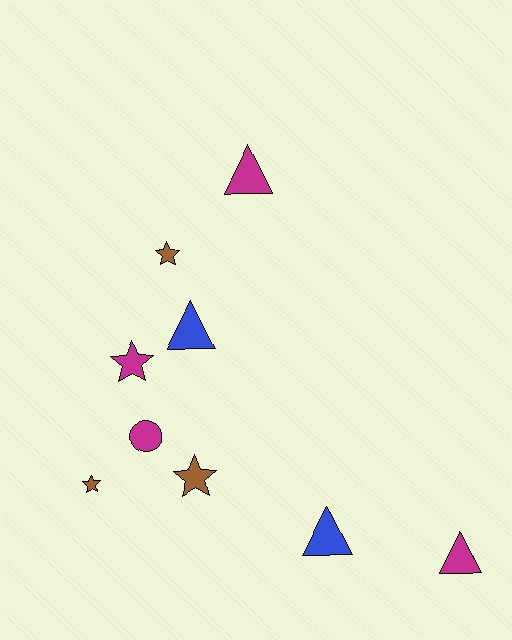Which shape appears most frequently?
Star, with 4 objects.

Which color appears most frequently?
Magenta, with 4 objects.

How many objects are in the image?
There are 9 objects.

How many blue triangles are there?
There are 2 blue triangles.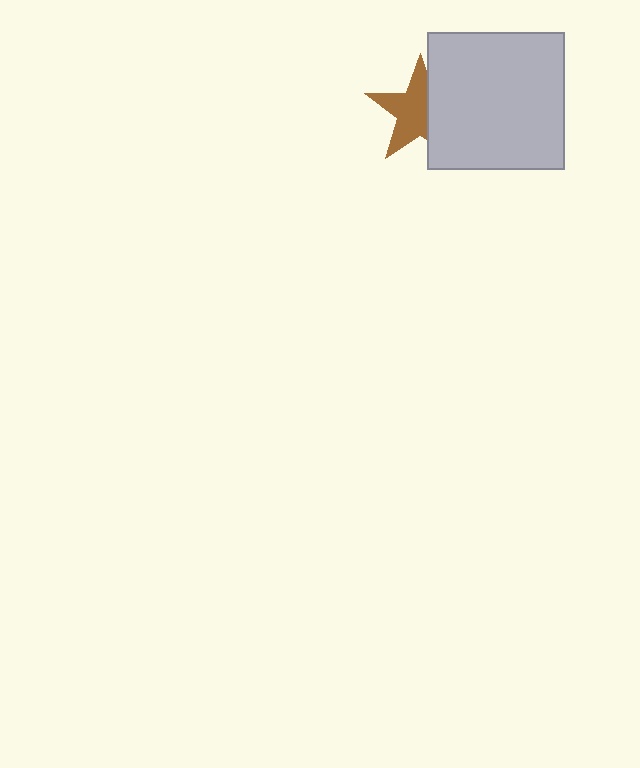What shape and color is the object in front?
The object in front is a light gray square.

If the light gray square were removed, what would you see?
You would see the complete brown star.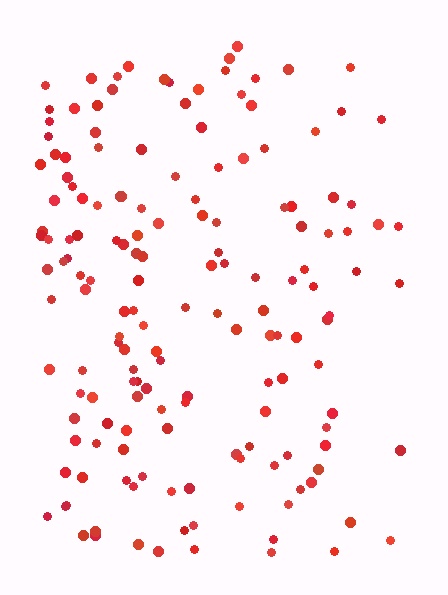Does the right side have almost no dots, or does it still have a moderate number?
Still a moderate number, just noticeably fewer than the left.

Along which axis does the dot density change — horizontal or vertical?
Horizontal.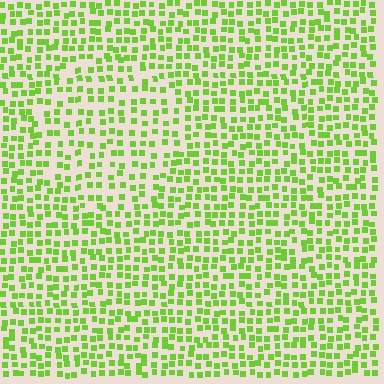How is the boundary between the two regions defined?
The boundary is defined by a change in element density (approximately 1.5x ratio). All elements are the same color, size, and shape.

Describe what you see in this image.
The image contains small lime elements arranged at two different densities. A circle-shaped region is visible where the elements are less densely packed than the surrounding area.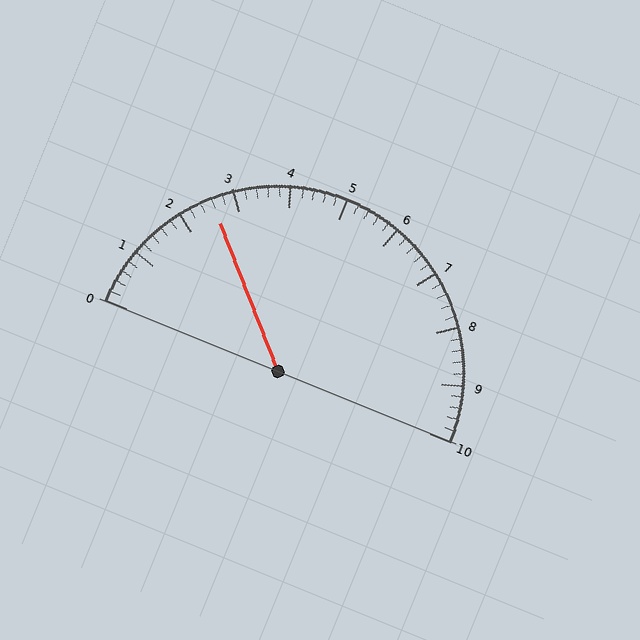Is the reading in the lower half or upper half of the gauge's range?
The reading is in the lower half of the range (0 to 10).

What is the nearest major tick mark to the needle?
The nearest major tick mark is 3.